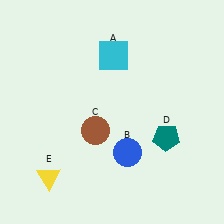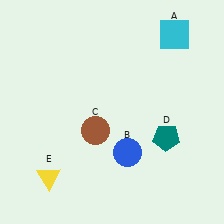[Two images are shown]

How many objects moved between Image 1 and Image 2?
1 object moved between the two images.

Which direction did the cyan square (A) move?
The cyan square (A) moved right.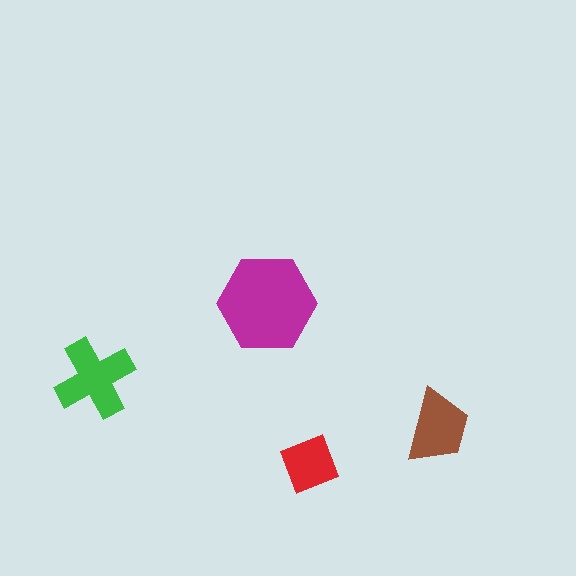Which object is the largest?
The magenta hexagon.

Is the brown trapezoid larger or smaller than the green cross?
Smaller.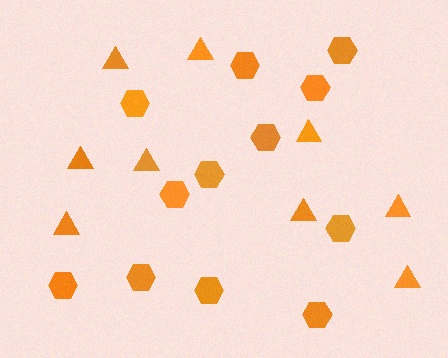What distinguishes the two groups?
There are 2 groups: one group of hexagons (12) and one group of triangles (9).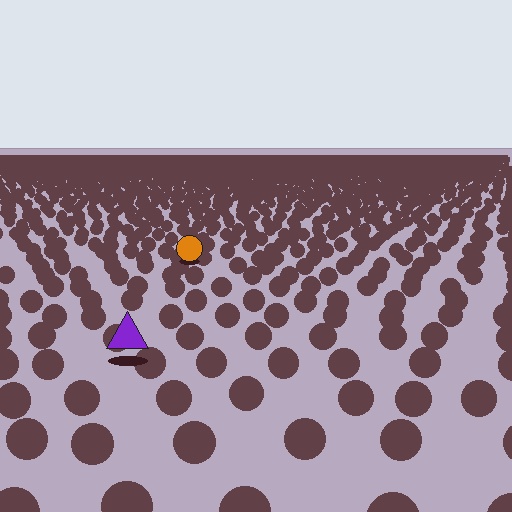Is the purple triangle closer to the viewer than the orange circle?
Yes. The purple triangle is closer — you can tell from the texture gradient: the ground texture is coarser near it.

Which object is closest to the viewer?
The purple triangle is closest. The texture marks near it are larger and more spread out.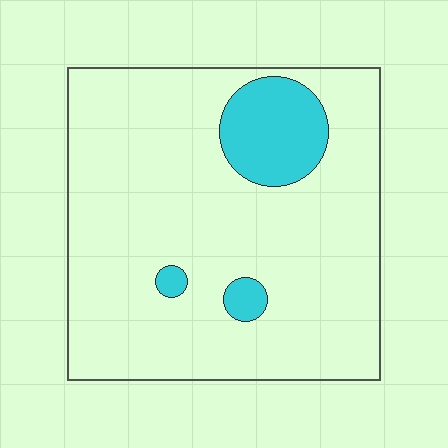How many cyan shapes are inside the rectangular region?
3.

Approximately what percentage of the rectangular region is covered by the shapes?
Approximately 10%.